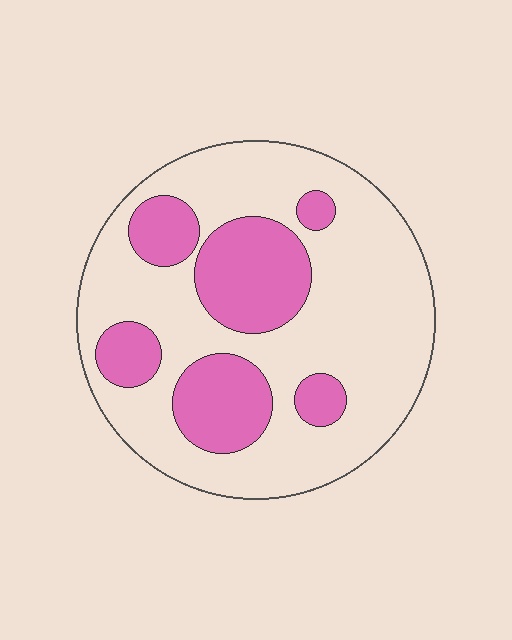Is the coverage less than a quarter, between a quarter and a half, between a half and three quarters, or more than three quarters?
Between a quarter and a half.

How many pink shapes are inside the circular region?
6.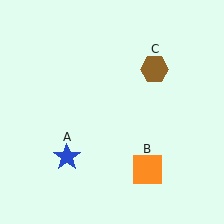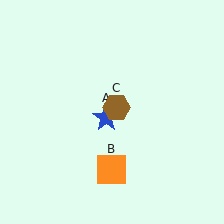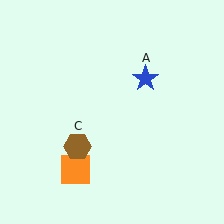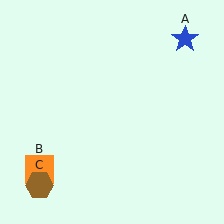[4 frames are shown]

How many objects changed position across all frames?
3 objects changed position: blue star (object A), orange square (object B), brown hexagon (object C).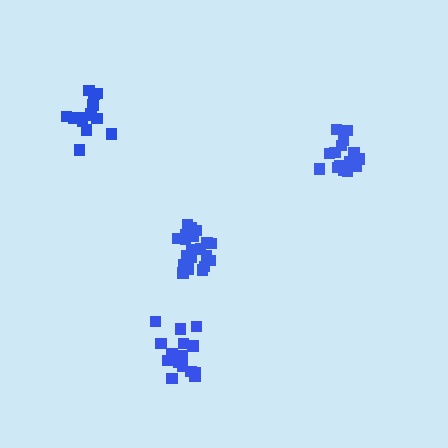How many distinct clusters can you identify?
There are 4 distinct clusters.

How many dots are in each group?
Group 1: 16 dots, Group 2: 15 dots, Group 3: 20 dots, Group 4: 18 dots (69 total).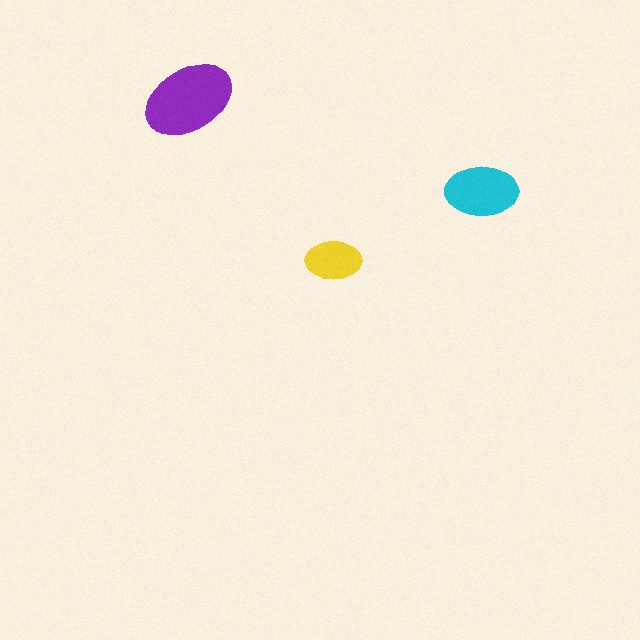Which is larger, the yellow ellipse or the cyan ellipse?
The cyan one.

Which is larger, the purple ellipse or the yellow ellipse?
The purple one.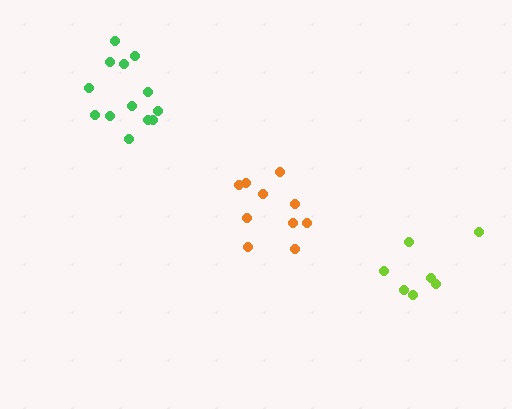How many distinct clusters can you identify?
There are 3 distinct clusters.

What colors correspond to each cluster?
The clusters are colored: orange, lime, green.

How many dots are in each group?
Group 1: 10 dots, Group 2: 7 dots, Group 3: 13 dots (30 total).